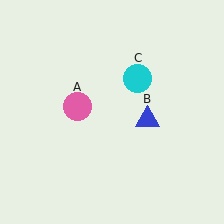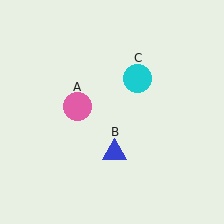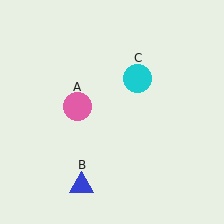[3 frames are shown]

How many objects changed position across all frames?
1 object changed position: blue triangle (object B).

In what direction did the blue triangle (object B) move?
The blue triangle (object B) moved down and to the left.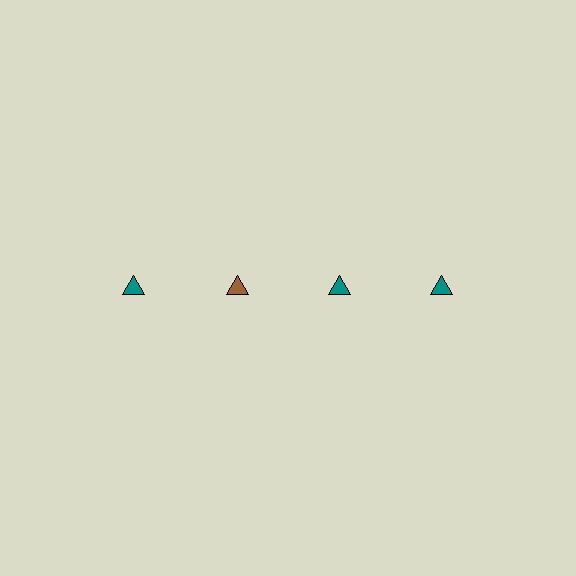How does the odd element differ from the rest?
It has a different color: brown instead of teal.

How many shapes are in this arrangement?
There are 4 shapes arranged in a grid pattern.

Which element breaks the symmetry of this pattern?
The brown triangle in the top row, second from left column breaks the symmetry. All other shapes are teal triangles.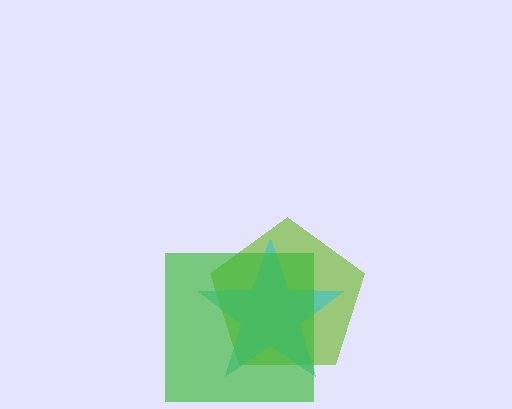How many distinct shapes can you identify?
There are 3 distinct shapes: a lime pentagon, a cyan star, a green square.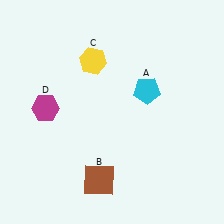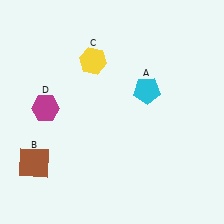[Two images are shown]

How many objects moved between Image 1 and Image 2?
1 object moved between the two images.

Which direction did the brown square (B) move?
The brown square (B) moved left.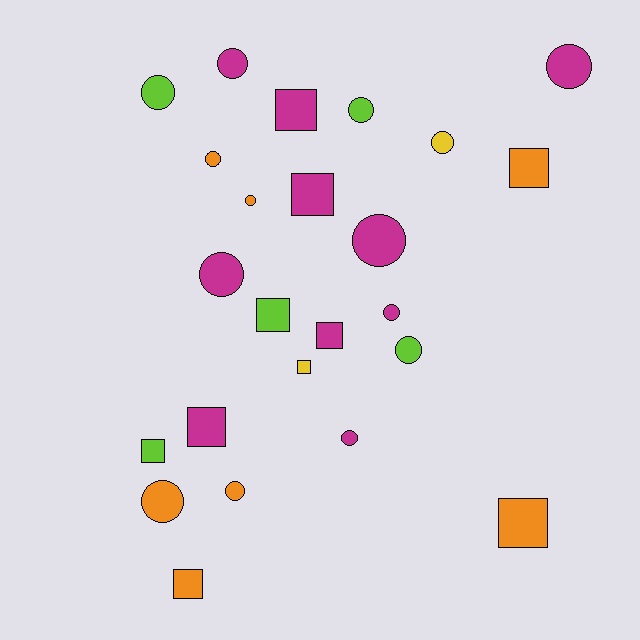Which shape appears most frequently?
Circle, with 14 objects.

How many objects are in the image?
There are 24 objects.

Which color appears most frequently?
Magenta, with 10 objects.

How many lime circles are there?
There are 3 lime circles.